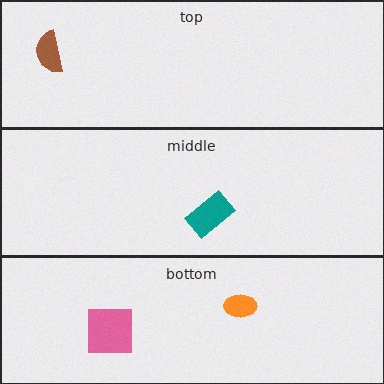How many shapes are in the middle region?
1.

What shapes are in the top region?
The brown semicircle.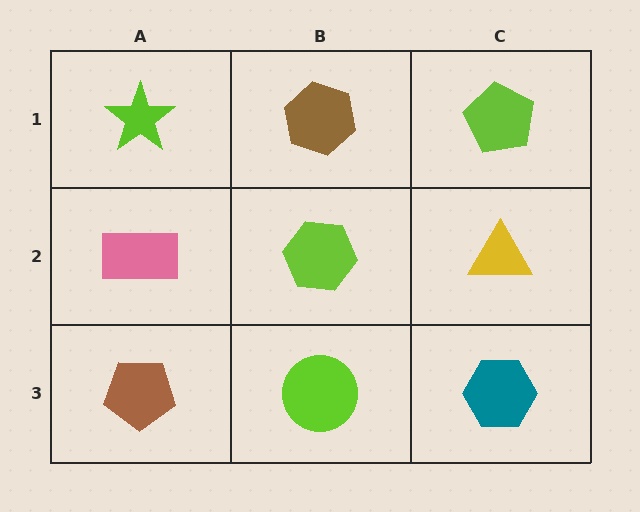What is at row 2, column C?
A yellow triangle.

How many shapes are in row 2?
3 shapes.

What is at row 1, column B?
A brown hexagon.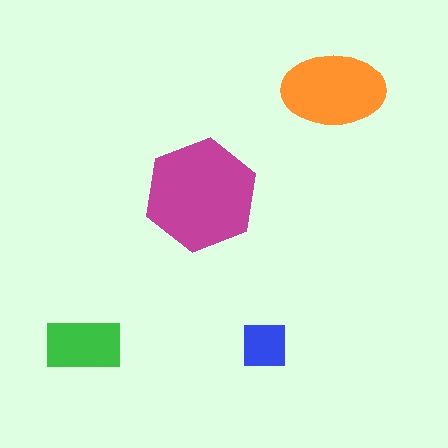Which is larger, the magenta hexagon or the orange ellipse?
The magenta hexagon.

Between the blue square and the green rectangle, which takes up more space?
The green rectangle.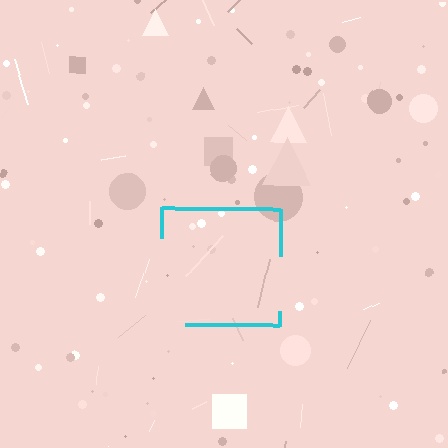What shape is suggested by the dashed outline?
The dashed outline suggests a square.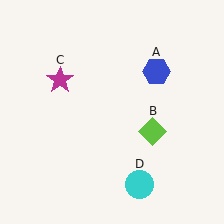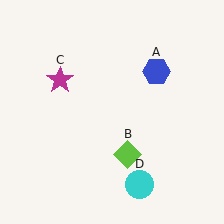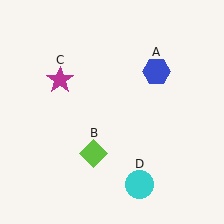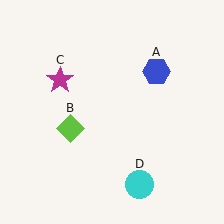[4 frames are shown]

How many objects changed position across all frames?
1 object changed position: lime diamond (object B).